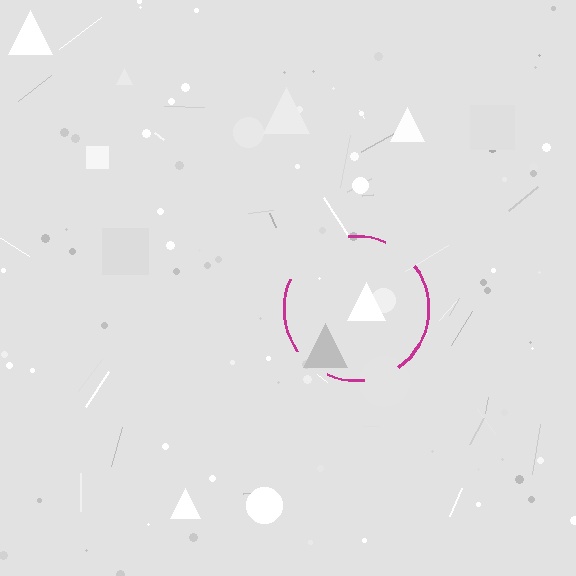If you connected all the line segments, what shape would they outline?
They would outline a circle.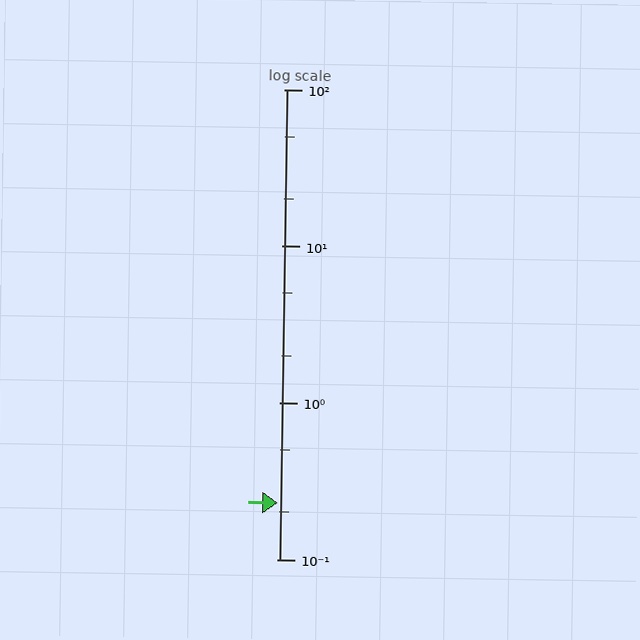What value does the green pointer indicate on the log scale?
The pointer indicates approximately 0.23.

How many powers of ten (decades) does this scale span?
The scale spans 3 decades, from 0.1 to 100.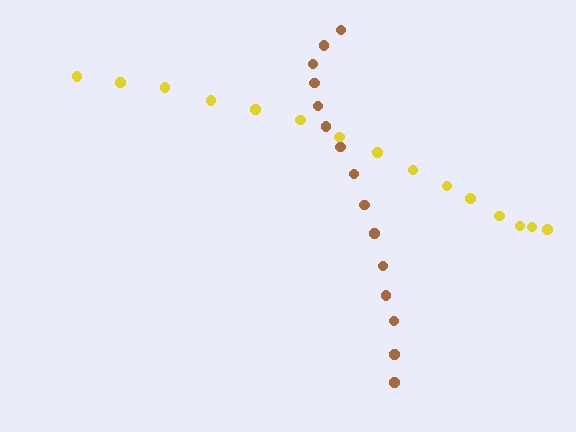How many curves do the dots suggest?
There are 2 distinct paths.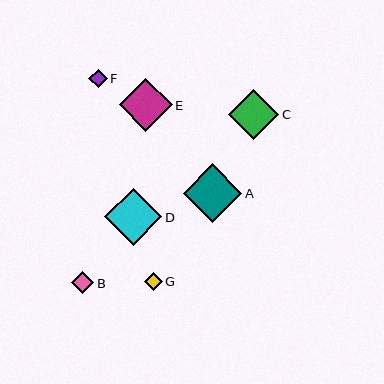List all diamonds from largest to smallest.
From largest to smallest: A, D, E, C, B, F, G.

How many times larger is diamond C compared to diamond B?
Diamond C is approximately 2.3 times the size of diamond B.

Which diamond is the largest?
Diamond A is the largest with a size of approximately 59 pixels.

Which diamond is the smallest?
Diamond G is the smallest with a size of approximately 17 pixels.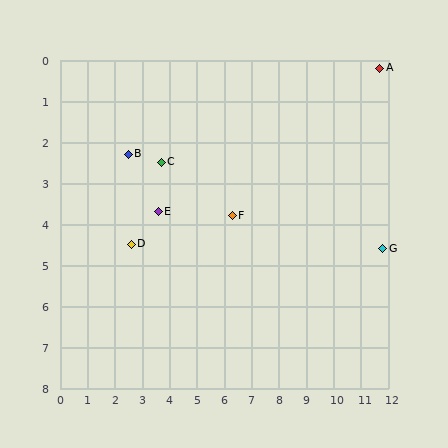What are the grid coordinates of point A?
Point A is at approximately (11.7, 0.2).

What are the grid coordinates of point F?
Point F is at approximately (6.3, 3.8).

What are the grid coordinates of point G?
Point G is at approximately (11.8, 4.6).